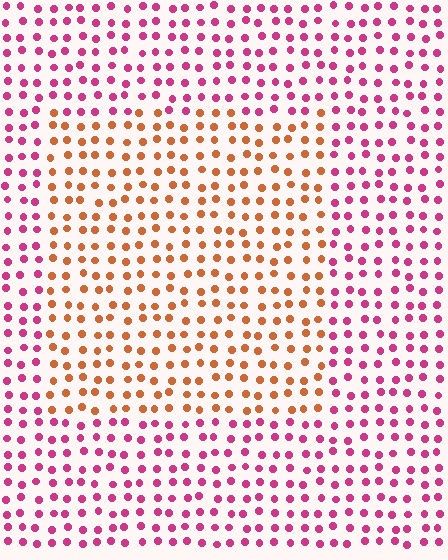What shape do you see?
I see a rectangle.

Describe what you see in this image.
The image is filled with small magenta elements in a uniform arrangement. A rectangle-shaped region is visible where the elements are tinted to a slightly different hue, forming a subtle color boundary.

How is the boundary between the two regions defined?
The boundary is defined purely by a slight shift in hue (about 53 degrees). Spacing, size, and orientation are identical on both sides.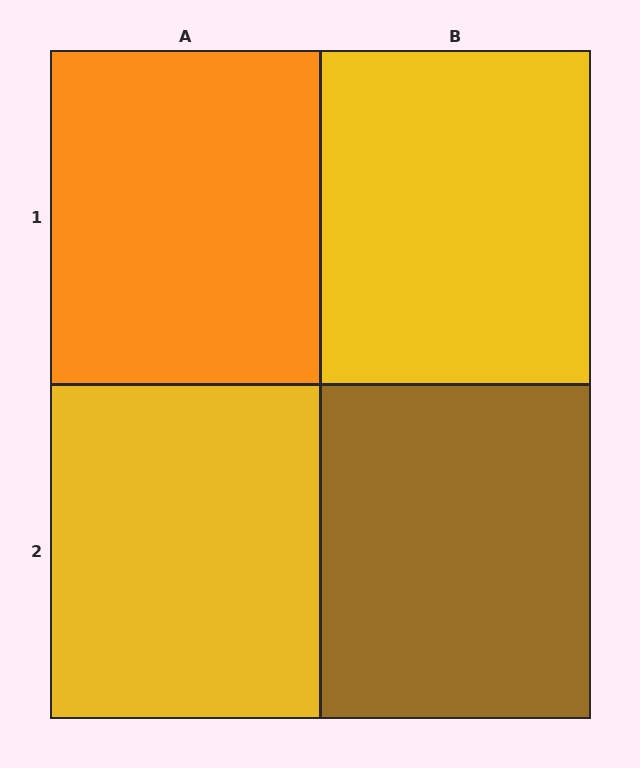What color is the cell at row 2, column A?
Yellow.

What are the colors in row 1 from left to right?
Orange, yellow.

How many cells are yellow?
2 cells are yellow.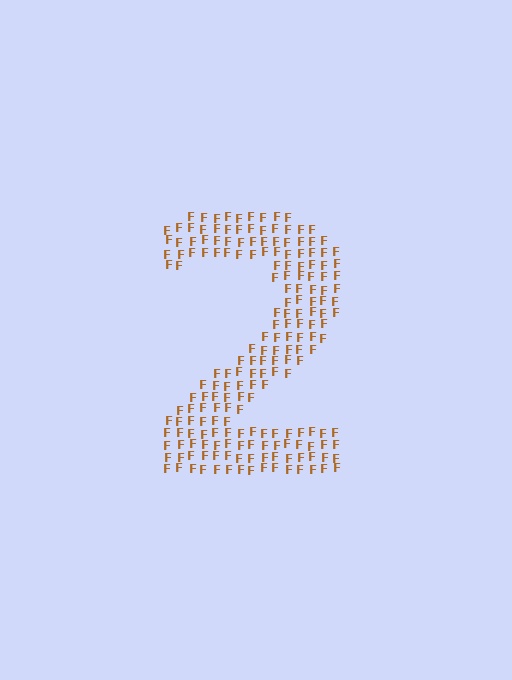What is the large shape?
The large shape is the digit 2.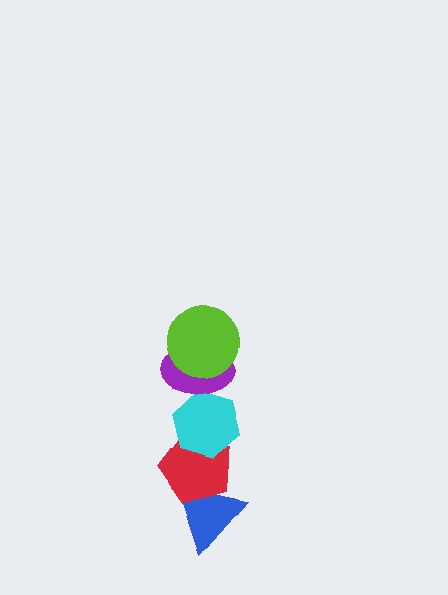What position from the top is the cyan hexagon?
The cyan hexagon is 3rd from the top.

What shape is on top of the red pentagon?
The cyan hexagon is on top of the red pentagon.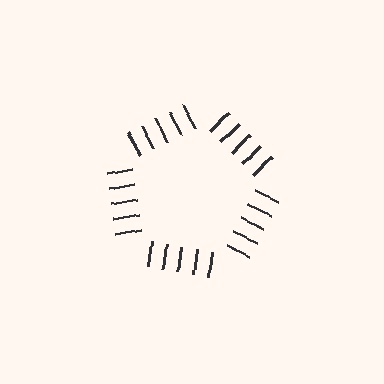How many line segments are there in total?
25 — 5 along each of the 5 edges.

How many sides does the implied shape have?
5 sides — the line-ends trace a pentagon.